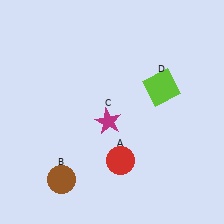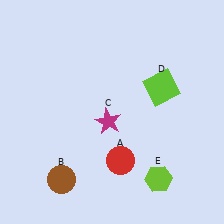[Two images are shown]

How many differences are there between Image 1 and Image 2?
There is 1 difference between the two images.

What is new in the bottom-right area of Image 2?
A lime hexagon (E) was added in the bottom-right area of Image 2.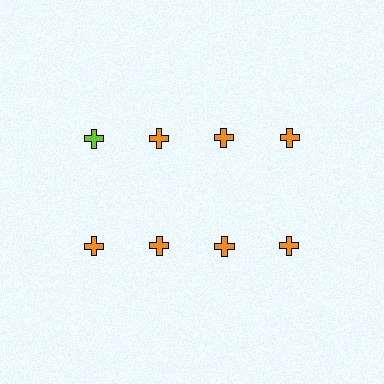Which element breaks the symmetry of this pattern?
The lime cross in the top row, leftmost column breaks the symmetry. All other shapes are orange crosses.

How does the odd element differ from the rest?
It has a different color: lime instead of orange.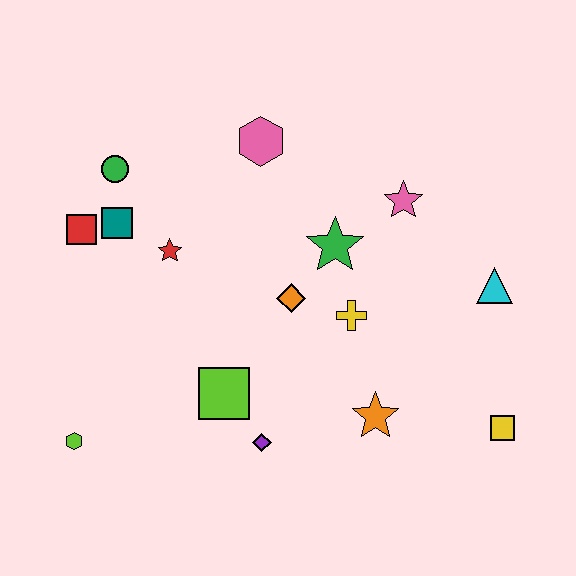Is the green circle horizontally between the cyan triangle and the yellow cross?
No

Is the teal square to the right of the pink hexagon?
No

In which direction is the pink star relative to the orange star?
The pink star is above the orange star.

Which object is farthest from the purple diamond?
The green circle is farthest from the purple diamond.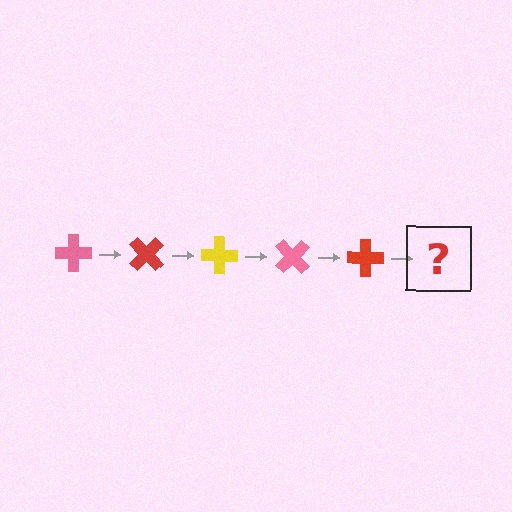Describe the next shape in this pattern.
It should be a yellow cross, rotated 225 degrees from the start.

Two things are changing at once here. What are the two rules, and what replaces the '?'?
The two rules are that it rotates 45 degrees each step and the color cycles through pink, red, and yellow. The '?' should be a yellow cross, rotated 225 degrees from the start.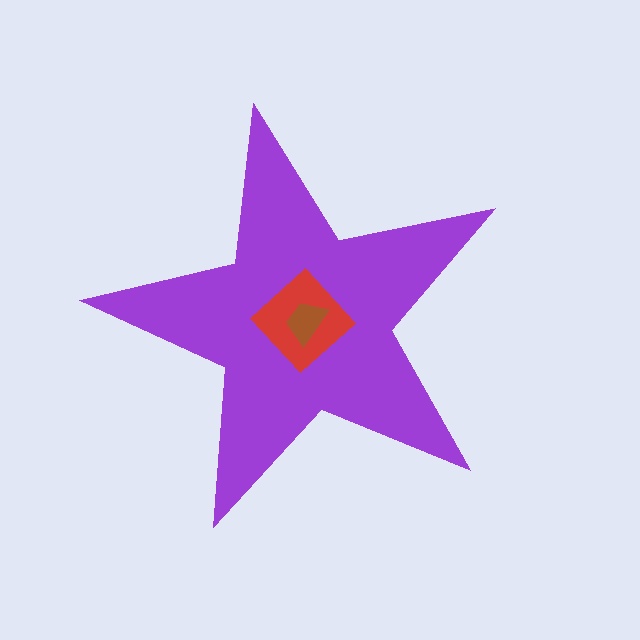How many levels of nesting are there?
3.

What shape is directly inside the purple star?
The red diamond.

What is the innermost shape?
The brown trapezoid.